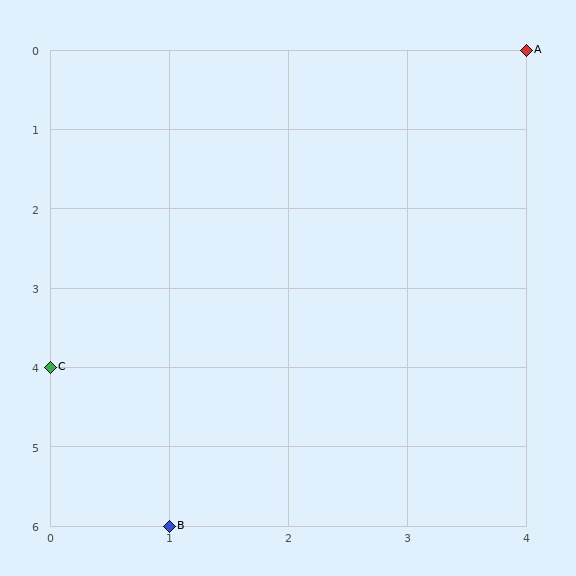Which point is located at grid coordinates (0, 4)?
Point C is at (0, 4).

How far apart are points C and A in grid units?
Points C and A are 4 columns and 4 rows apart (about 5.7 grid units diagonally).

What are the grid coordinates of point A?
Point A is at grid coordinates (4, 0).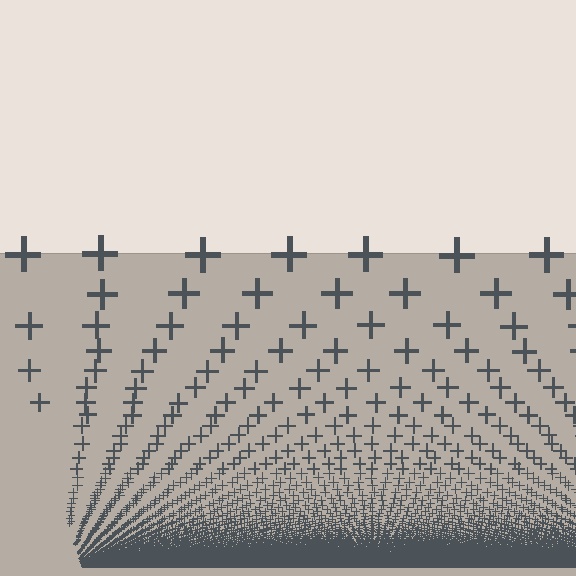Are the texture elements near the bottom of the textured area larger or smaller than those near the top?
Smaller. The gradient is inverted — elements near the bottom are smaller and denser.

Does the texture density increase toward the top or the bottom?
Density increases toward the bottom.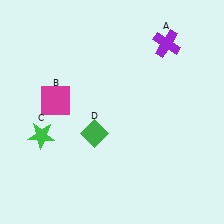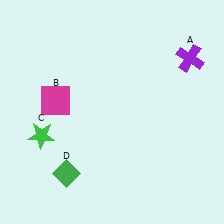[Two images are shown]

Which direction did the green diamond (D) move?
The green diamond (D) moved down.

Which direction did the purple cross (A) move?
The purple cross (A) moved right.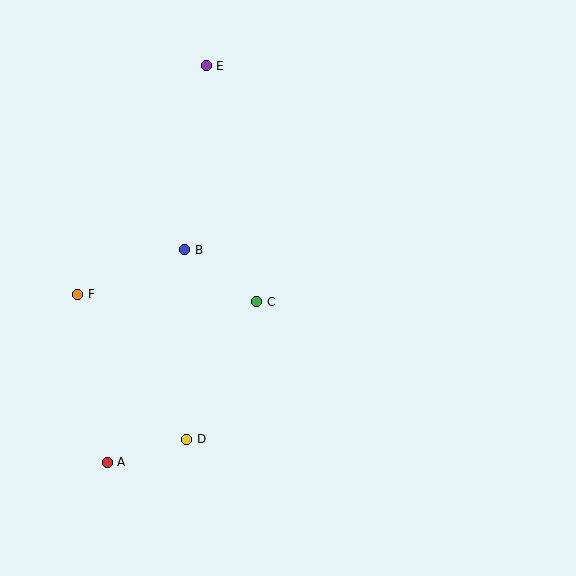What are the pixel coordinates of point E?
Point E is at (206, 66).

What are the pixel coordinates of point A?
Point A is at (107, 462).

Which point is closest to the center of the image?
Point C at (256, 302) is closest to the center.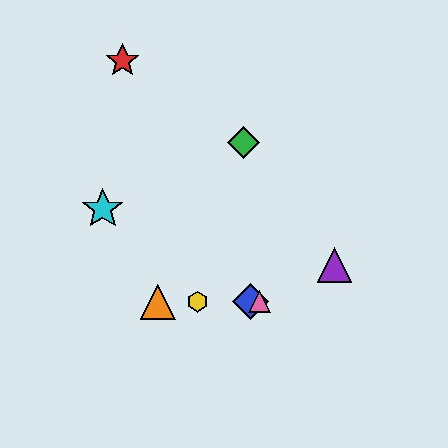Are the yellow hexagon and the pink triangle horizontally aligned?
Yes, both are at y≈302.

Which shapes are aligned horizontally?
The blue diamond, the yellow hexagon, the orange triangle, the pink triangle are aligned horizontally.